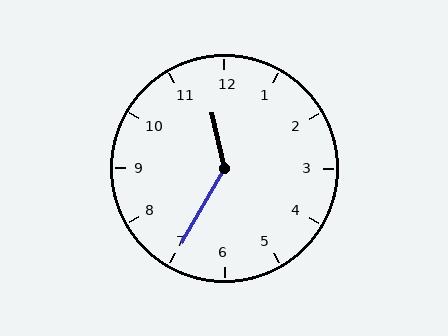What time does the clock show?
11:35.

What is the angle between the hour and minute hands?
Approximately 138 degrees.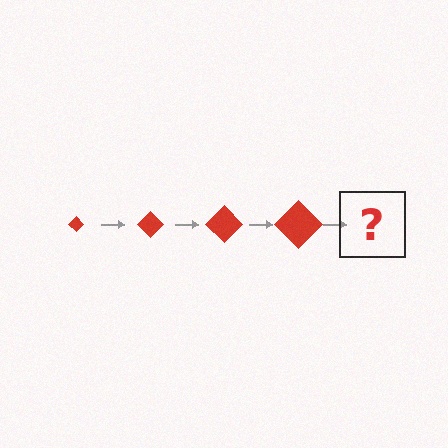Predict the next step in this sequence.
The next step is a red diamond, larger than the previous one.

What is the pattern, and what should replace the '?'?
The pattern is that the diamond gets progressively larger each step. The '?' should be a red diamond, larger than the previous one.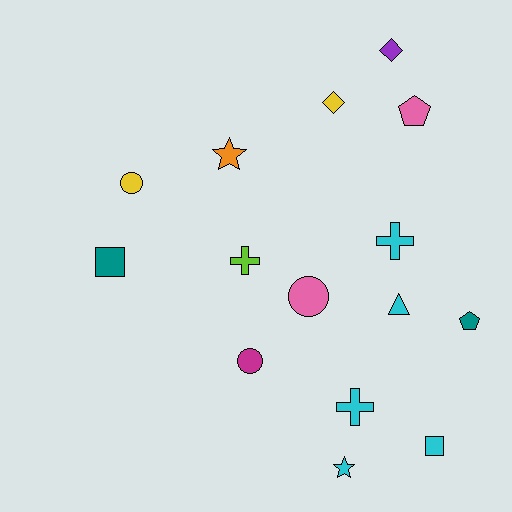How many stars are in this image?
There are 2 stars.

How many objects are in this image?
There are 15 objects.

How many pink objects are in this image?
There are 2 pink objects.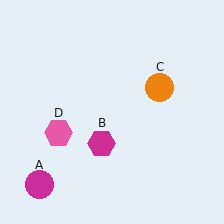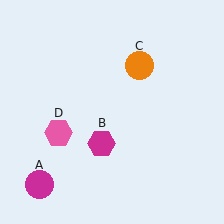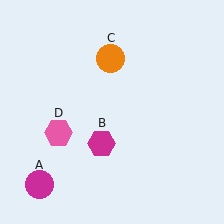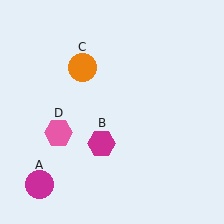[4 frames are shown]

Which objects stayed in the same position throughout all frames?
Magenta circle (object A) and magenta hexagon (object B) and pink hexagon (object D) remained stationary.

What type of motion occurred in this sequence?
The orange circle (object C) rotated counterclockwise around the center of the scene.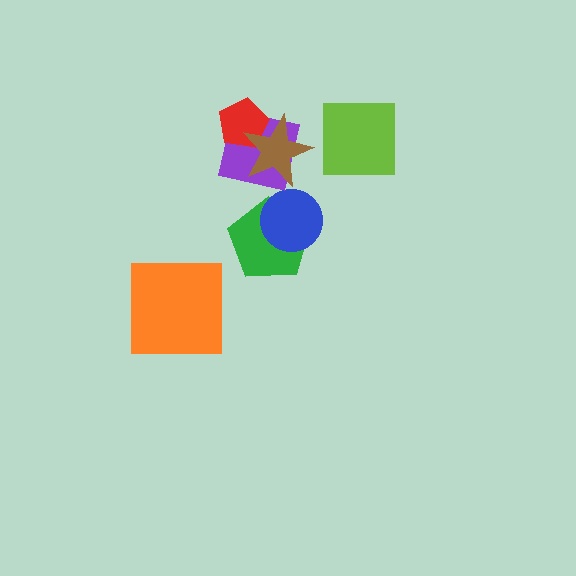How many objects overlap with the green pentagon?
1 object overlaps with the green pentagon.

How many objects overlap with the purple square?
2 objects overlap with the purple square.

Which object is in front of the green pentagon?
The blue circle is in front of the green pentagon.